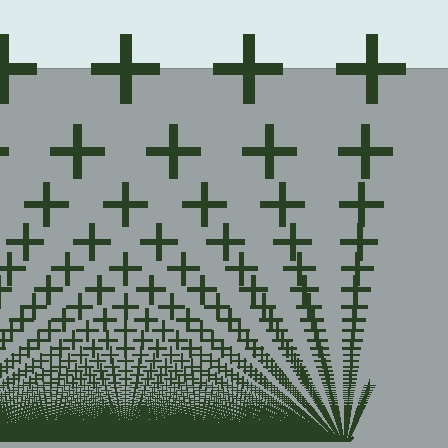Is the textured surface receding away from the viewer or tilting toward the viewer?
The surface appears to tilt toward the viewer. Texture elements get larger and sparser toward the top.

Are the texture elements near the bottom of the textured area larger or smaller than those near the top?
Smaller. The gradient is inverted — elements near the bottom are smaller and denser.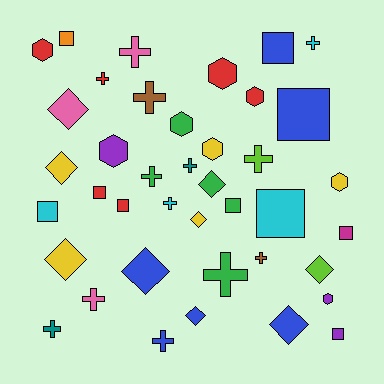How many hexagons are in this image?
There are 8 hexagons.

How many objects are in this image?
There are 40 objects.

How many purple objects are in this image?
There are 3 purple objects.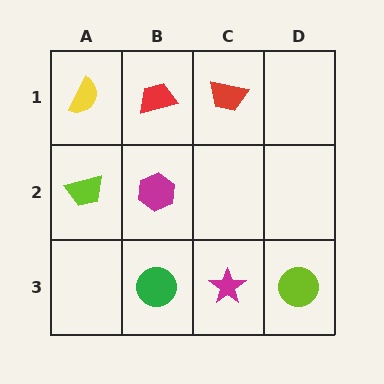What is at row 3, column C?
A magenta star.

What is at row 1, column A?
A yellow semicircle.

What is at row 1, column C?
A red trapezoid.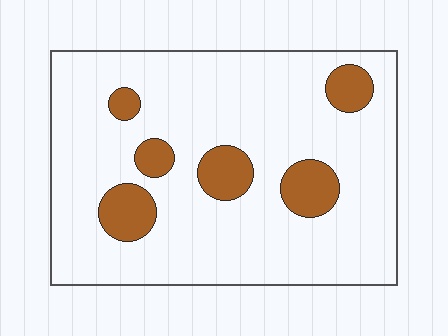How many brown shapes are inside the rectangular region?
6.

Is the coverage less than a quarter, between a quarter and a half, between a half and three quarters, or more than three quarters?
Less than a quarter.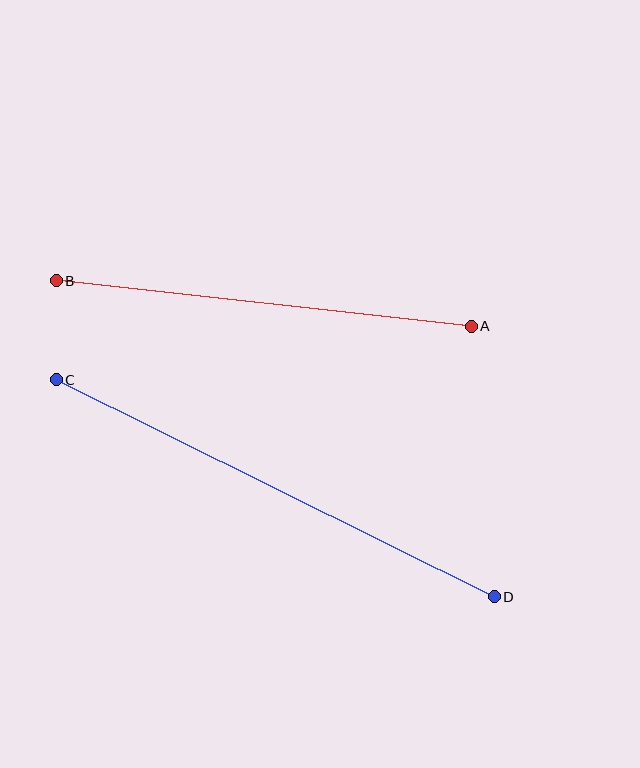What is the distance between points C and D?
The distance is approximately 489 pixels.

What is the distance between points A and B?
The distance is approximately 417 pixels.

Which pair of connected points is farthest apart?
Points C and D are farthest apart.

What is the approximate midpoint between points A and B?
The midpoint is at approximately (264, 303) pixels.